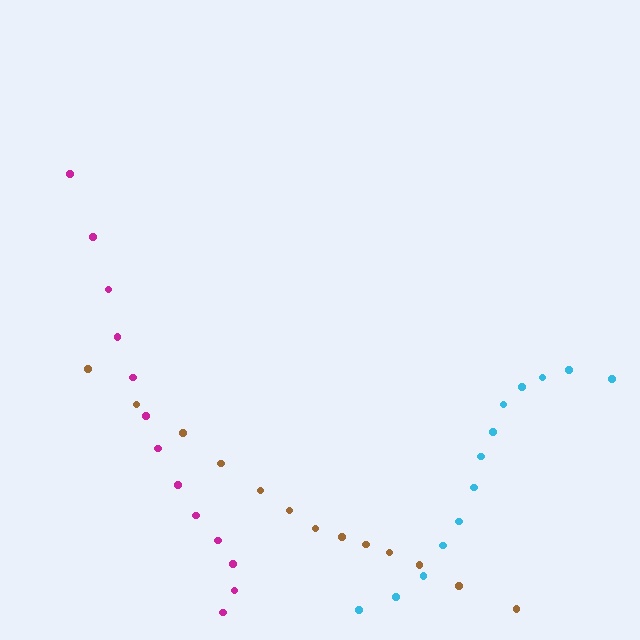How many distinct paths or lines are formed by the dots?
There are 3 distinct paths.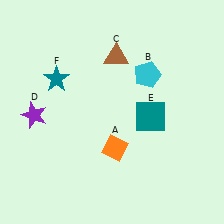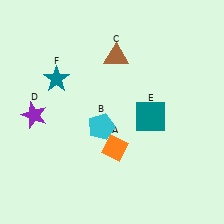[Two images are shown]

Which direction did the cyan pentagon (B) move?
The cyan pentagon (B) moved down.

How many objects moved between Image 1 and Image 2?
1 object moved between the two images.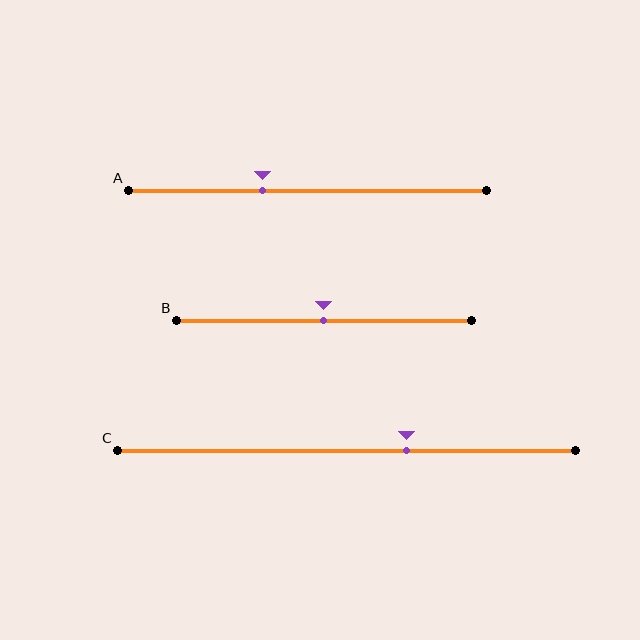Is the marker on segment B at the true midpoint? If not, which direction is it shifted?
Yes, the marker on segment B is at the true midpoint.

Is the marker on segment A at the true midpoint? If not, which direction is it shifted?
No, the marker on segment A is shifted to the left by about 12% of the segment length.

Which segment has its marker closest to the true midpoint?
Segment B has its marker closest to the true midpoint.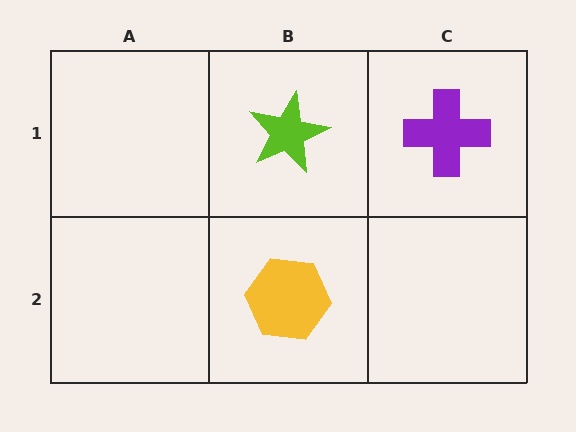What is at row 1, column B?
A lime star.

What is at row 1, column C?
A purple cross.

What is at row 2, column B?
A yellow hexagon.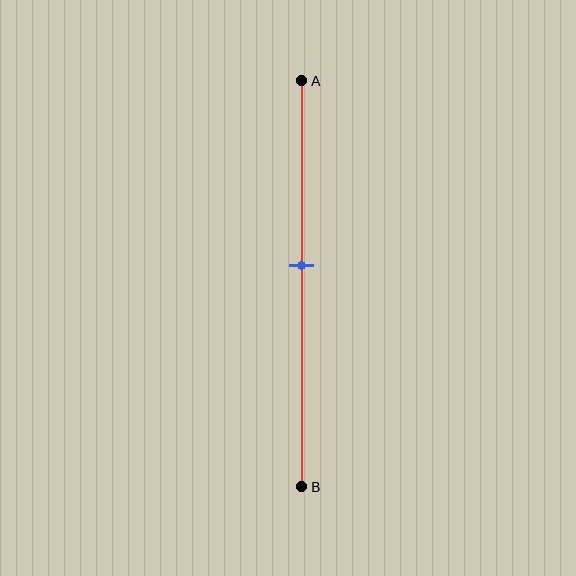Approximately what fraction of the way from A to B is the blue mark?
The blue mark is approximately 45% of the way from A to B.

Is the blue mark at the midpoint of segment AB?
No, the mark is at about 45% from A, not at the 50% midpoint.